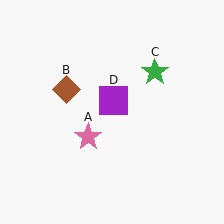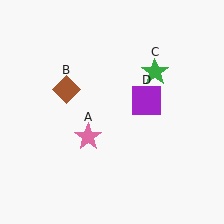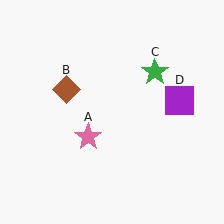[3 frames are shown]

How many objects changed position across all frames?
1 object changed position: purple square (object D).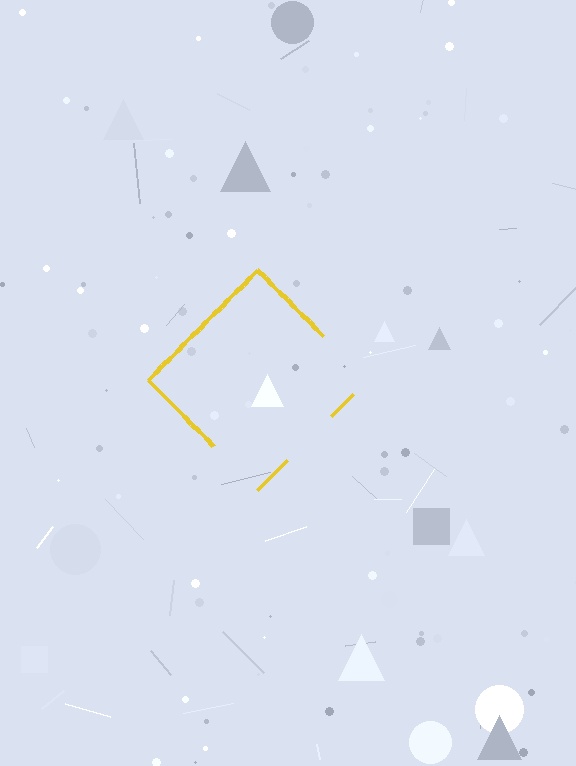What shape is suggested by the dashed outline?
The dashed outline suggests a diamond.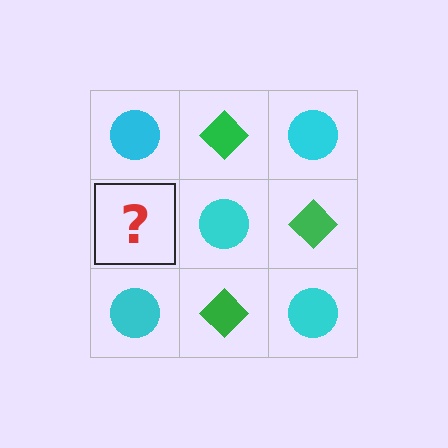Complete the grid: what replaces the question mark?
The question mark should be replaced with a green diamond.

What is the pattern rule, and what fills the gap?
The rule is that it alternates cyan circle and green diamond in a checkerboard pattern. The gap should be filled with a green diamond.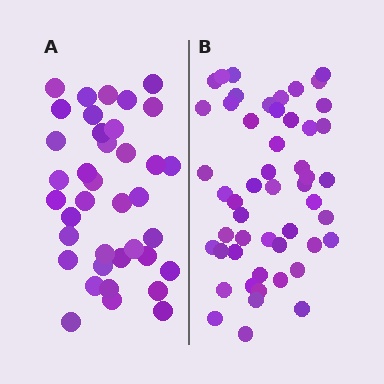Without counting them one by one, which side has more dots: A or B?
Region B (the right region) has more dots.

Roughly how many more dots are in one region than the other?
Region B has approximately 15 more dots than region A.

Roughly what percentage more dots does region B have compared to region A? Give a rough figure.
About 35% more.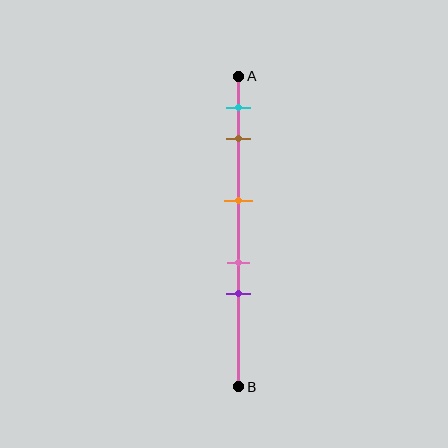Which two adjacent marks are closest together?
The pink and purple marks are the closest adjacent pair.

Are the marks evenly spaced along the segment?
No, the marks are not evenly spaced.